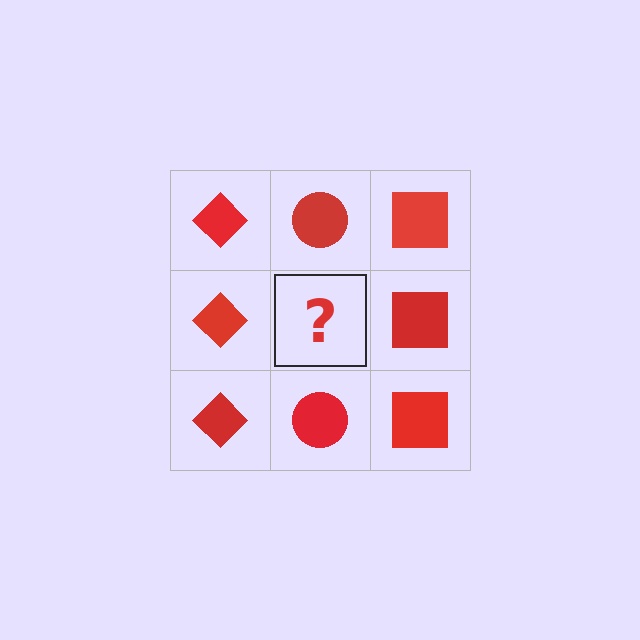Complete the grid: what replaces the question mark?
The question mark should be replaced with a red circle.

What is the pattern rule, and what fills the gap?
The rule is that each column has a consistent shape. The gap should be filled with a red circle.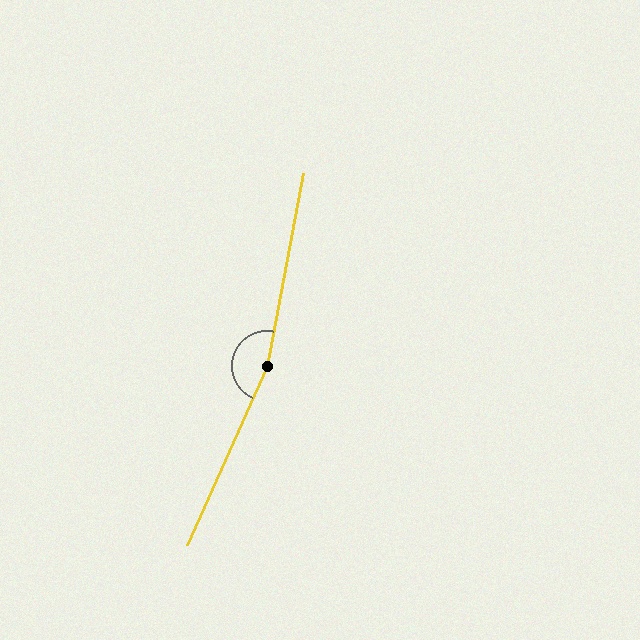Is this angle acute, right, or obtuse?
It is obtuse.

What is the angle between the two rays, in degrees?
Approximately 167 degrees.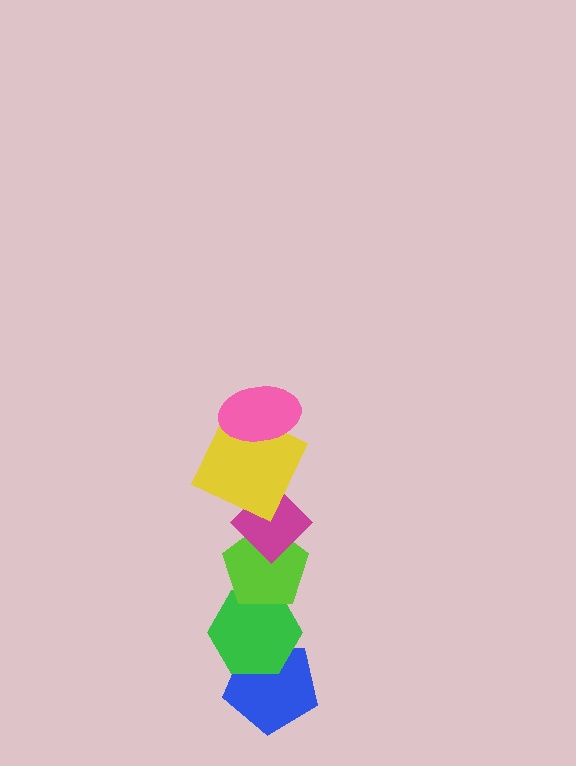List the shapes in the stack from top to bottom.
From top to bottom: the pink ellipse, the yellow square, the magenta diamond, the lime pentagon, the green hexagon, the blue pentagon.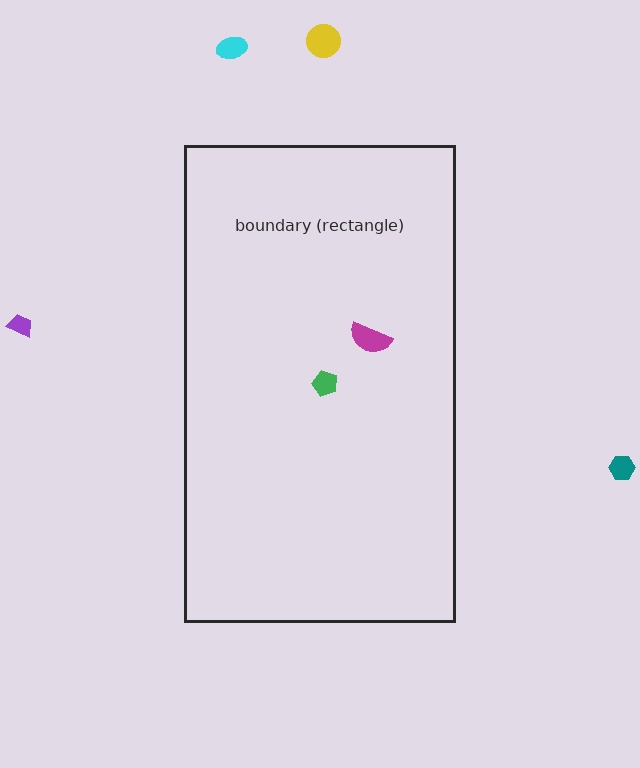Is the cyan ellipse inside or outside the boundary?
Outside.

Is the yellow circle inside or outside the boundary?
Outside.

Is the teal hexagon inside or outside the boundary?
Outside.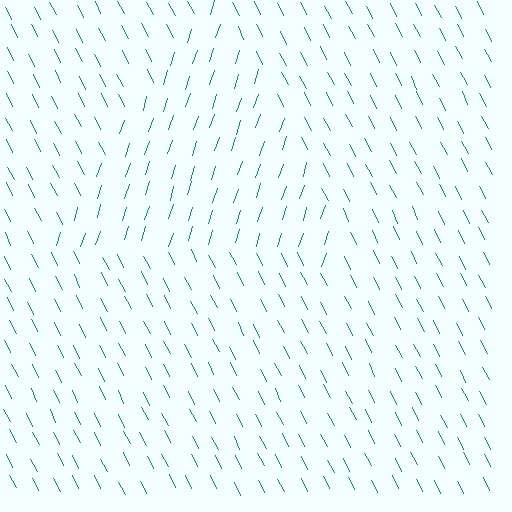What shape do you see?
I see a triangle.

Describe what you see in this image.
The image is filled with small teal line segments. A triangle region in the image has lines oriented differently from the surrounding lines, creating a visible texture boundary.